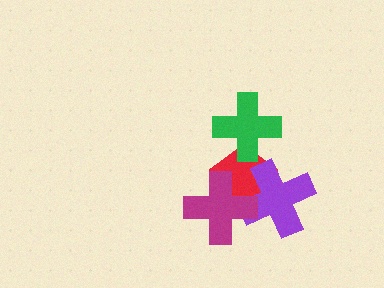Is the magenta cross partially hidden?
No, no other shape covers it.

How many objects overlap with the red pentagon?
3 objects overlap with the red pentagon.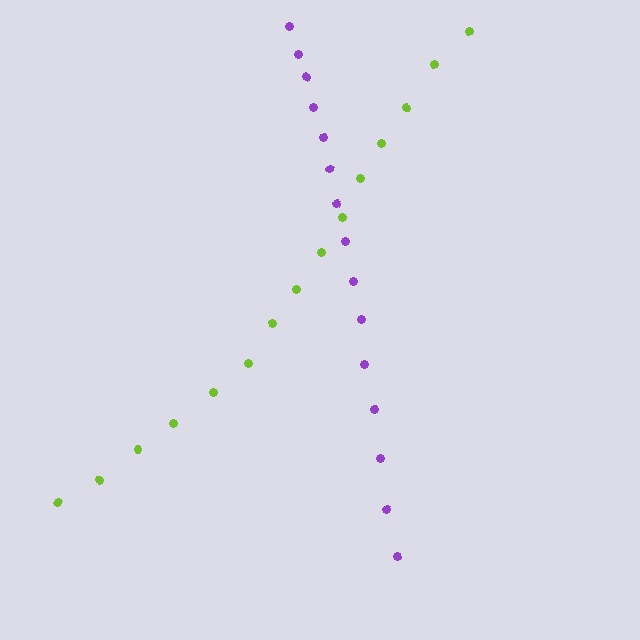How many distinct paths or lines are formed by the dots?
There are 2 distinct paths.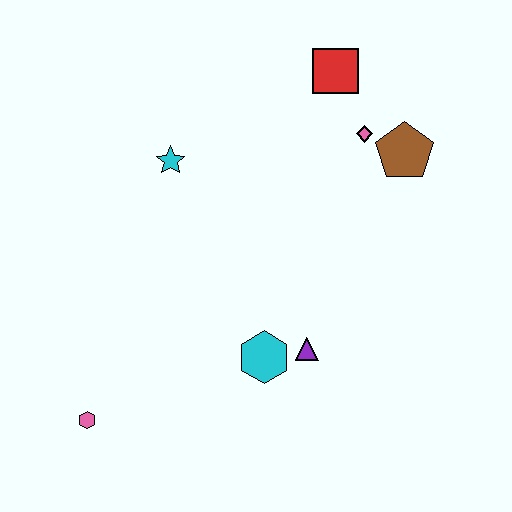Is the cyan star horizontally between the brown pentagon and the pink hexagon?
Yes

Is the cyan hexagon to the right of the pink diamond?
No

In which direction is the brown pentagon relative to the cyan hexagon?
The brown pentagon is above the cyan hexagon.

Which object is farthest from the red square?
The pink hexagon is farthest from the red square.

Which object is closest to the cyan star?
The red square is closest to the cyan star.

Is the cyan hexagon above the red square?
No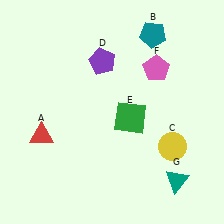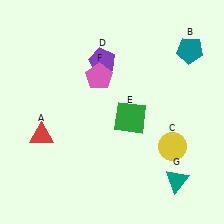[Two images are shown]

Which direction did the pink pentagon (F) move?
The pink pentagon (F) moved left.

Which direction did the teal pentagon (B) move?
The teal pentagon (B) moved right.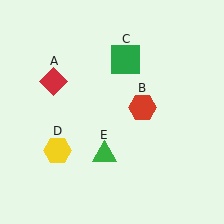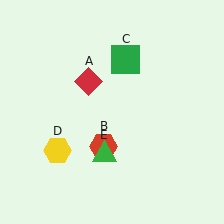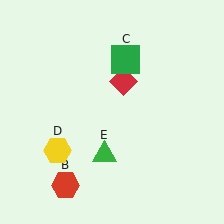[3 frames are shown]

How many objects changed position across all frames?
2 objects changed position: red diamond (object A), red hexagon (object B).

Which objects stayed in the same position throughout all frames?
Green square (object C) and yellow hexagon (object D) and green triangle (object E) remained stationary.